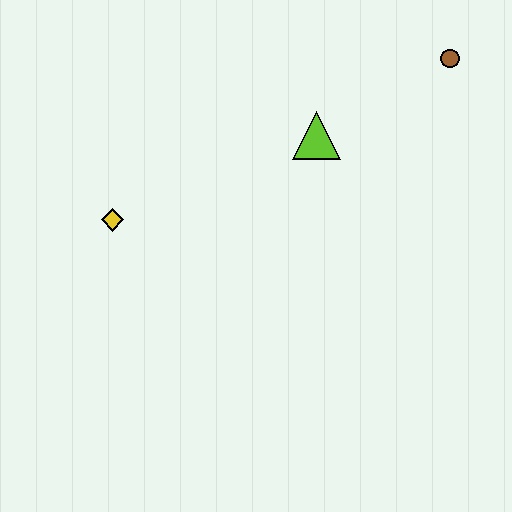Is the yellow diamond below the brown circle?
Yes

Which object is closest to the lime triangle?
The brown circle is closest to the lime triangle.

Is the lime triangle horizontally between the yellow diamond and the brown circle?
Yes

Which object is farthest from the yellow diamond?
The brown circle is farthest from the yellow diamond.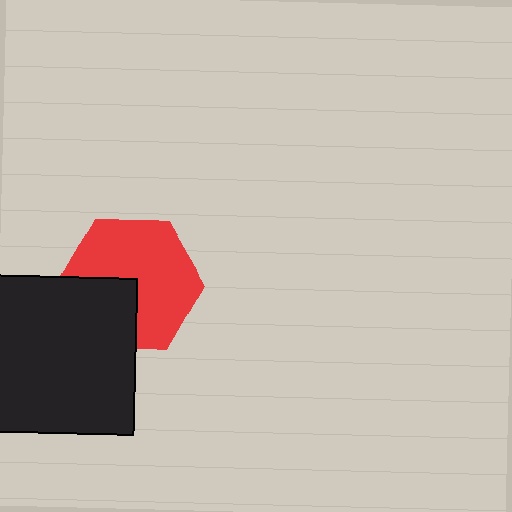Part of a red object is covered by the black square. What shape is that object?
It is a hexagon.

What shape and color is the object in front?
The object in front is a black square.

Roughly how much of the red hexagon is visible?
Most of it is visible (roughly 68%).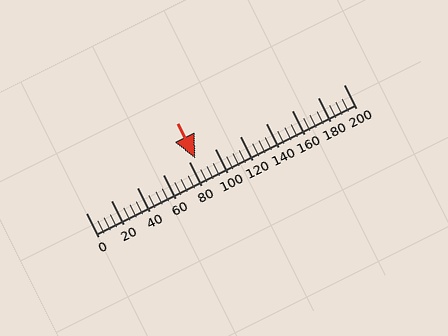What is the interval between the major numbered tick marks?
The major tick marks are spaced 20 units apart.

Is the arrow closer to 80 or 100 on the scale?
The arrow is closer to 80.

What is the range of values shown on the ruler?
The ruler shows values from 0 to 200.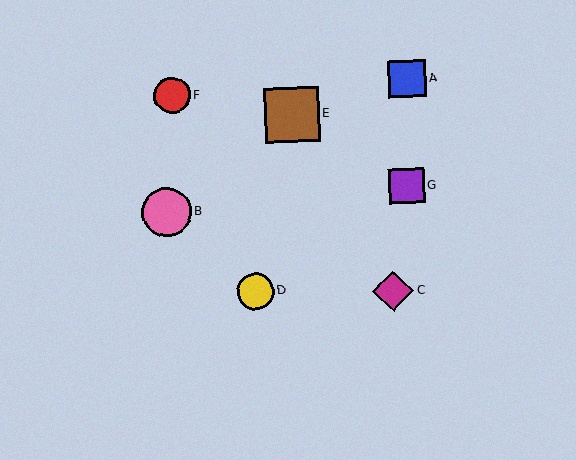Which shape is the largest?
The brown square (labeled E) is the largest.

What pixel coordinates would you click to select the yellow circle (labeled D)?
Click at (256, 291) to select the yellow circle D.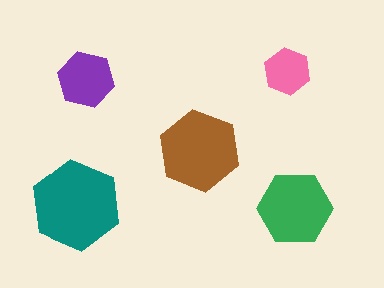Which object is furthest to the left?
The teal hexagon is leftmost.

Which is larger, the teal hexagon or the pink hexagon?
The teal one.